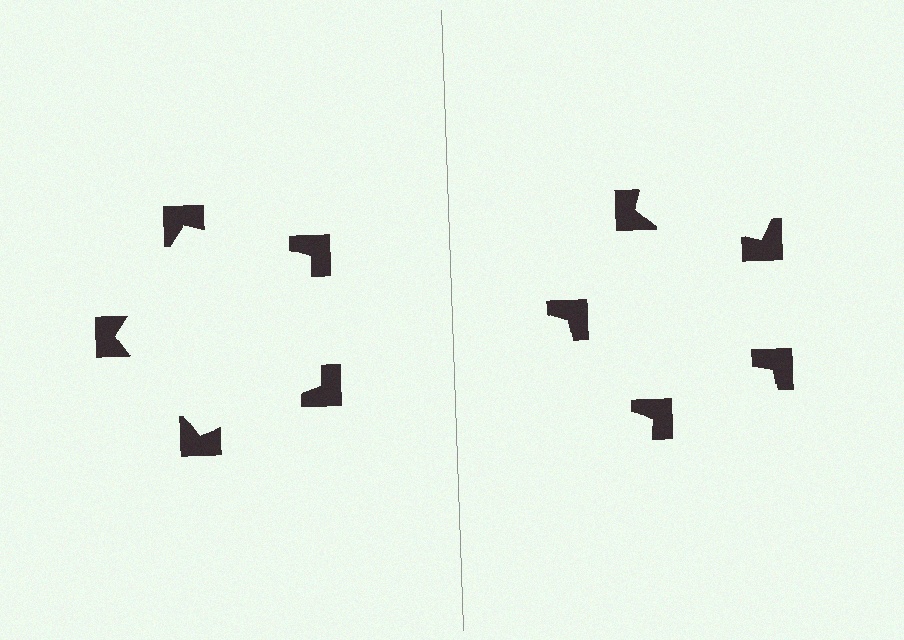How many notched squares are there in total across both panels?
10 — 5 on each side.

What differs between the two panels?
The notched squares are positioned identically on both sides; only the wedge orientations differ. On the left they align to a pentagon; on the right they are misaligned.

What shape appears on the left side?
An illusory pentagon.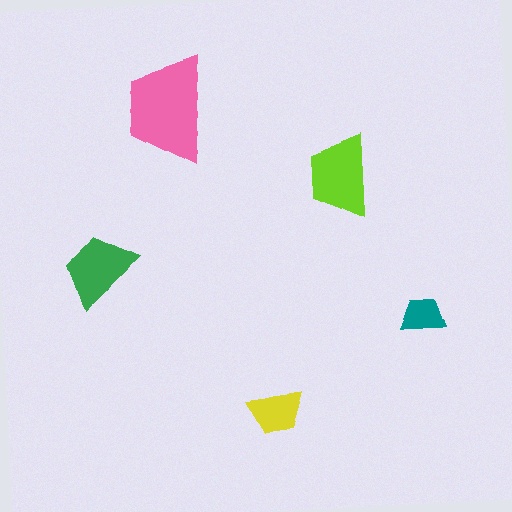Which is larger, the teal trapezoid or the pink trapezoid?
The pink one.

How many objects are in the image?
There are 5 objects in the image.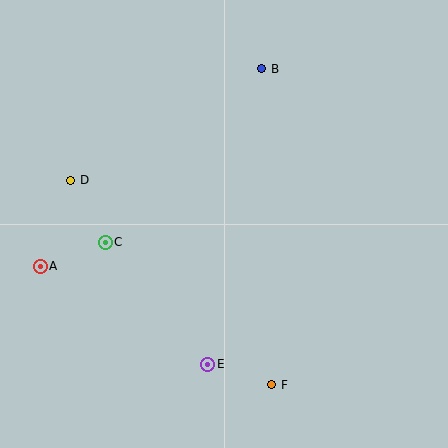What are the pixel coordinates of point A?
Point A is at (40, 266).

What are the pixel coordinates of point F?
Point F is at (272, 385).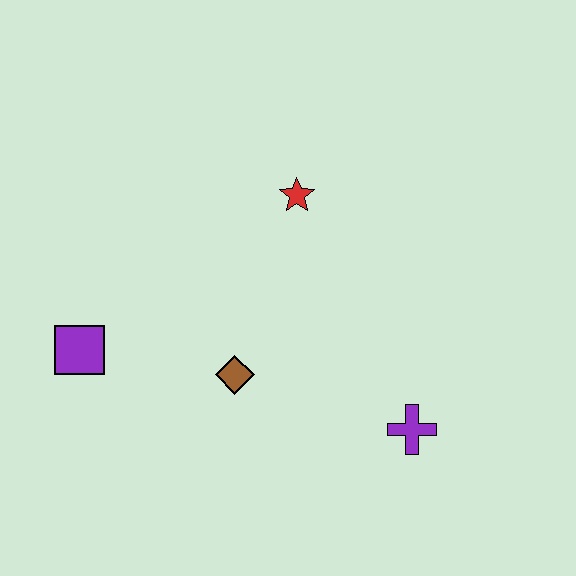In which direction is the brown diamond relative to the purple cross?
The brown diamond is to the left of the purple cross.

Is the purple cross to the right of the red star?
Yes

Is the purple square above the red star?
No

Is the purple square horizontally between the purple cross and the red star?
No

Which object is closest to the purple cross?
The brown diamond is closest to the purple cross.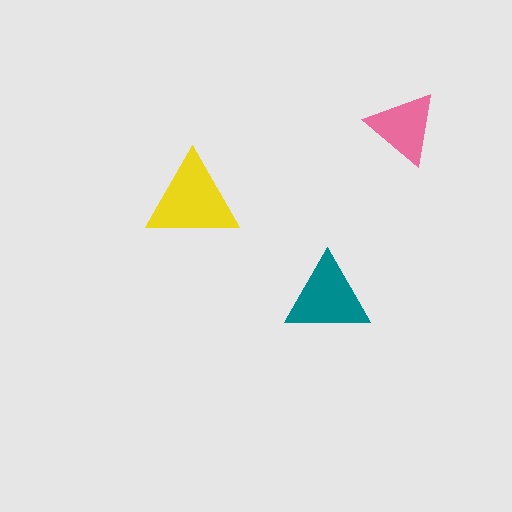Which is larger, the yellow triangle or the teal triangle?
The yellow one.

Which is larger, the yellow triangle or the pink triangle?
The yellow one.